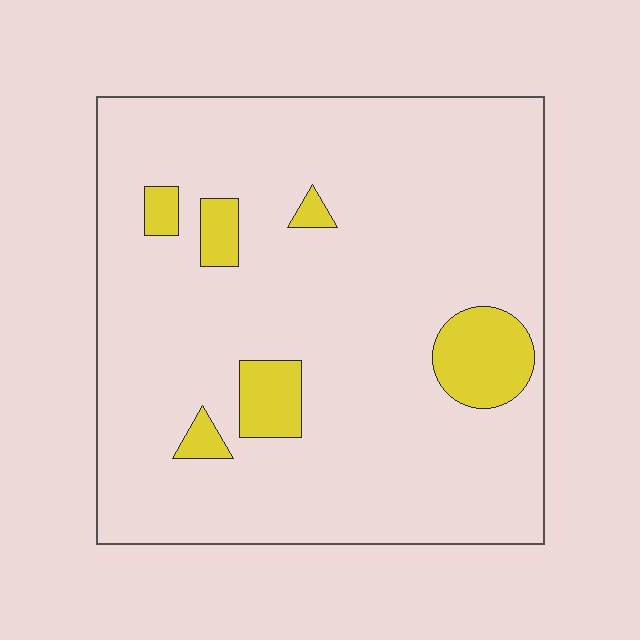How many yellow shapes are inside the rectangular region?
6.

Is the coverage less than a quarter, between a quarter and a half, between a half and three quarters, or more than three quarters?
Less than a quarter.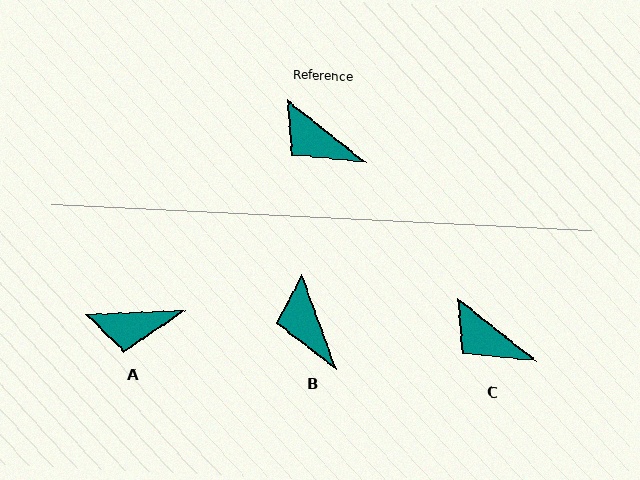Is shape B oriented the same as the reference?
No, it is off by about 32 degrees.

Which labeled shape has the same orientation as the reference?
C.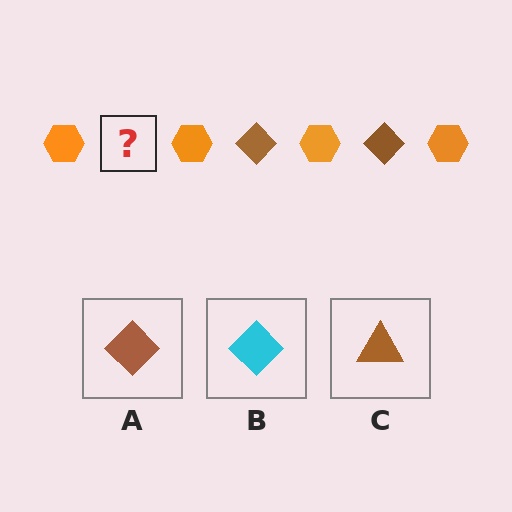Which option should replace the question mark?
Option A.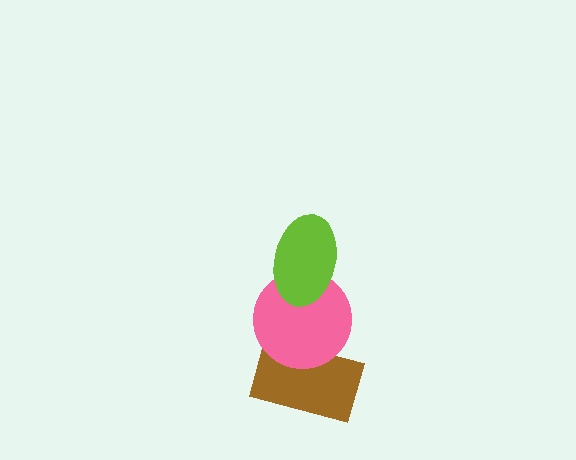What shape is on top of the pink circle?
The lime ellipse is on top of the pink circle.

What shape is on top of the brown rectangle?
The pink circle is on top of the brown rectangle.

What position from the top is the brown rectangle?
The brown rectangle is 3rd from the top.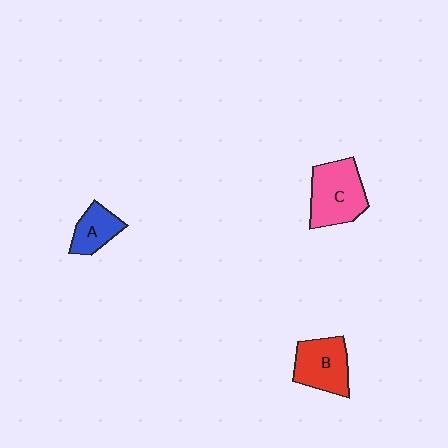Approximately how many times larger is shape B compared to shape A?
Approximately 1.5 times.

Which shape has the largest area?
Shape C (pink).